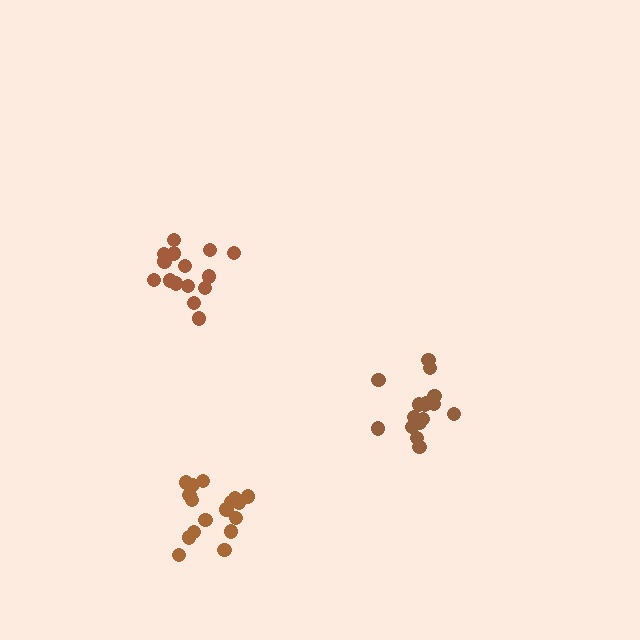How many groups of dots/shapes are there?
There are 3 groups.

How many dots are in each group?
Group 1: 15 dots, Group 2: 17 dots, Group 3: 17 dots (49 total).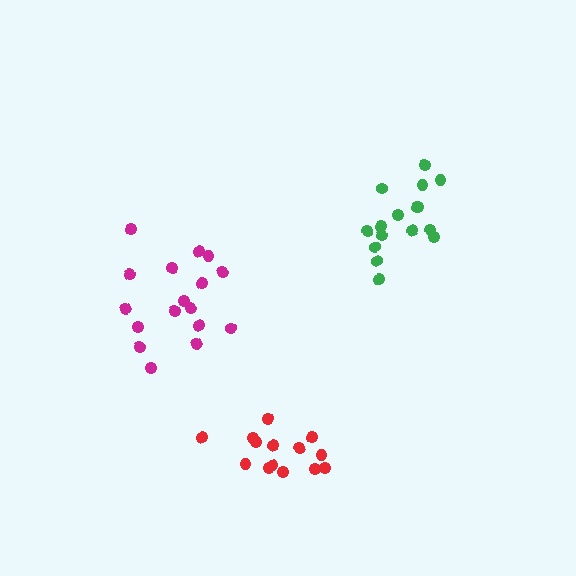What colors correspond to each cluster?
The clusters are colored: green, magenta, red.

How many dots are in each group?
Group 1: 16 dots, Group 2: 17 dots, Group 3: 14 dots (47 total).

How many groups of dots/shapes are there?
There are 3 groups.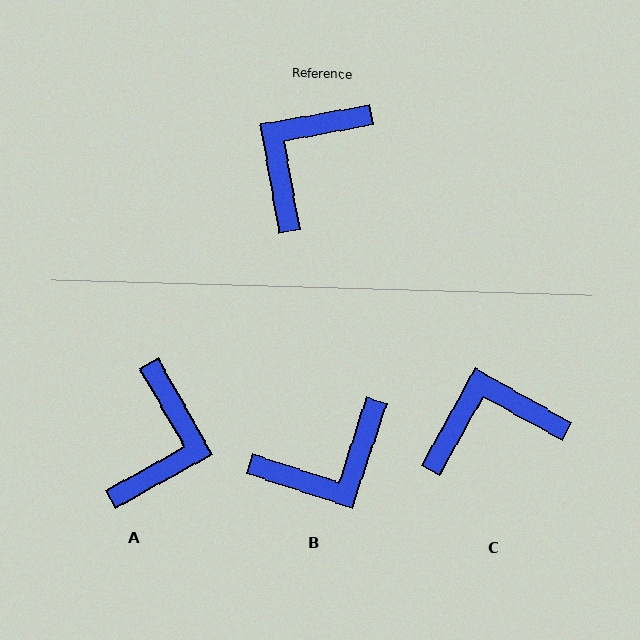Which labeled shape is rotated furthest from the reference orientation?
A, about 161 degrees away.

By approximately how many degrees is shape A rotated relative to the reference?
Approximately 161 degrees clockwise.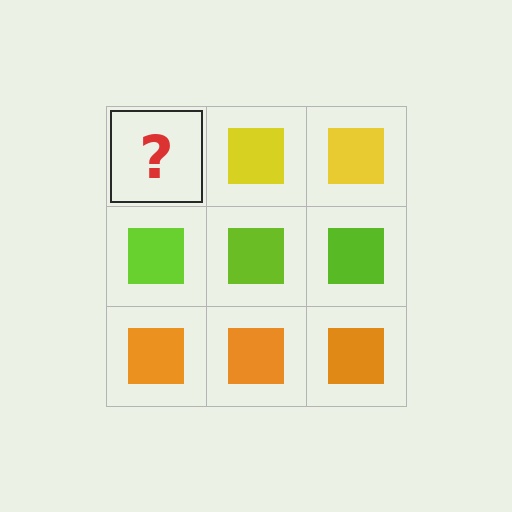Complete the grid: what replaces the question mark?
The question mark should be replaced with a yellow square.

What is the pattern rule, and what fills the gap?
The rule is that each row has a consistent color. The gap should be filled with a yellow square.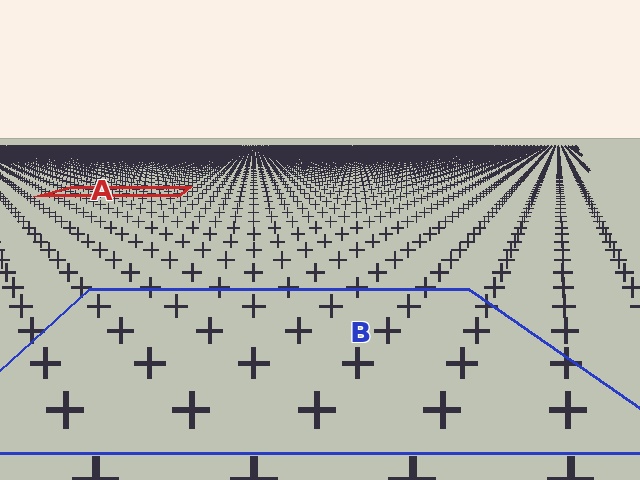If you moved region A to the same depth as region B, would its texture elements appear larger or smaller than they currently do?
They would appear larger. At a closer depth, the same texture elements are projected at a bigger on-screen size.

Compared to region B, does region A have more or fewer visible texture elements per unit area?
Region A has more texture elements per unit area — they are packed more densely because it is farther away.